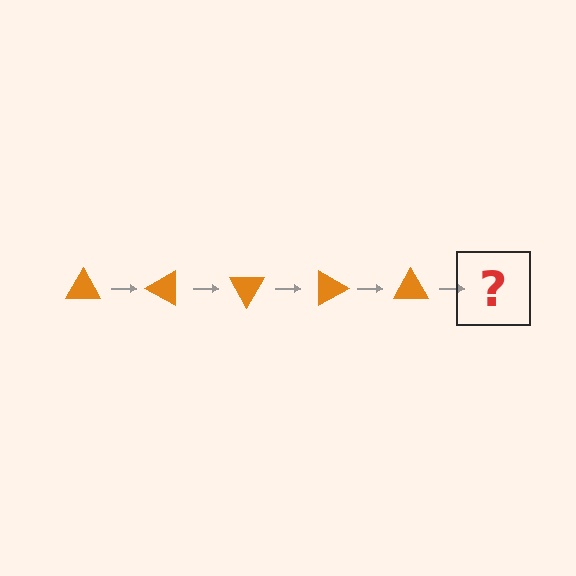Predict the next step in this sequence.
The next step is an orange triangle rotated 150 degrees.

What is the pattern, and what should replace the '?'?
The pattern is that the triangle rotates 30 degrees each step. The '?' should be an orange triangle rotated 150 degrees.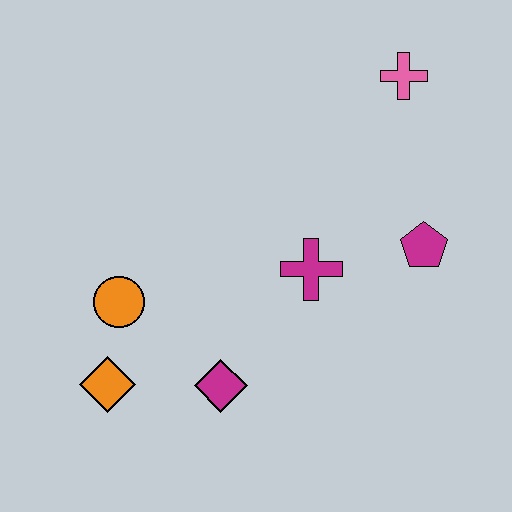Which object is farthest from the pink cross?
The orange diamond is farthest from the pink cross.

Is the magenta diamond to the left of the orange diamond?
No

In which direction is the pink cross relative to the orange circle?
The pink cross is to the right of the orange circle.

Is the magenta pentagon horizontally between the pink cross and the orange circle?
No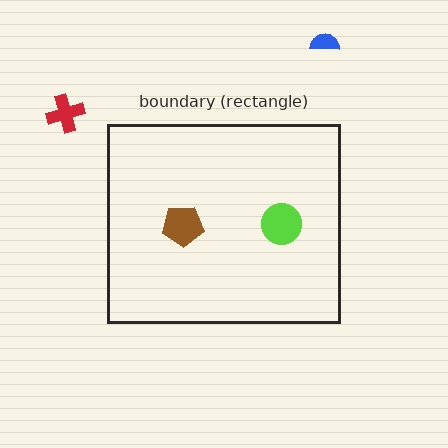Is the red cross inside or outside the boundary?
Outside.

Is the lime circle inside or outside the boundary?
Inside.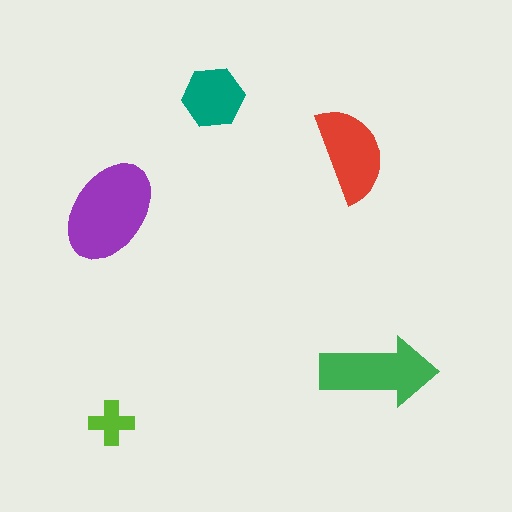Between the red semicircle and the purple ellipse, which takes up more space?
The purple ellipse.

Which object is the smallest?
The lime cross.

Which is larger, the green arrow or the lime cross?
The green arrow.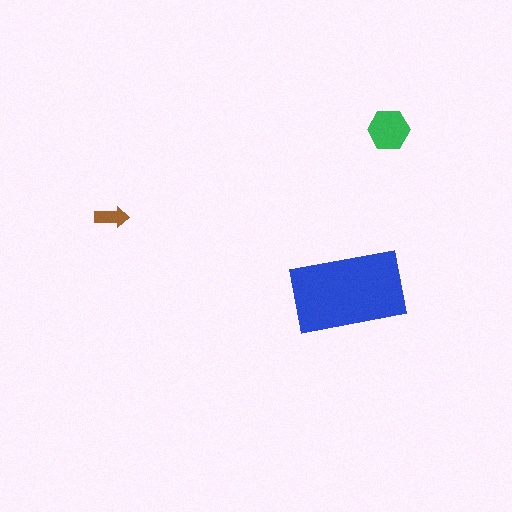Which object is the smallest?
The brown arrow.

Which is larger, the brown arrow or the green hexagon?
The green hexagon.